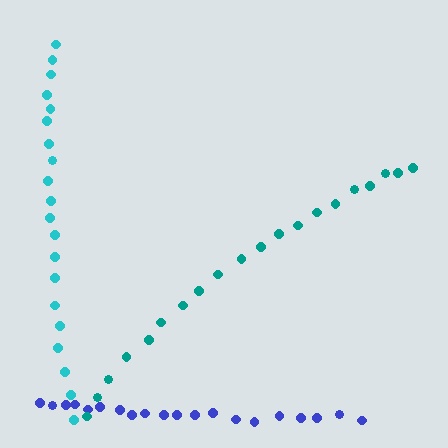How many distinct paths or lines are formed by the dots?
There are 3 distinct paths.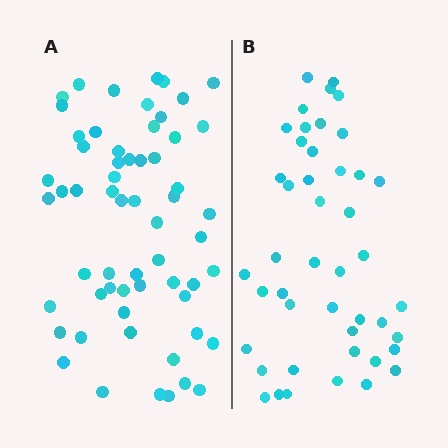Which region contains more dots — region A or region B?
Region A (the left region) has more dots.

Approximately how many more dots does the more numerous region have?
Region A has approximately 15 more dots than region B.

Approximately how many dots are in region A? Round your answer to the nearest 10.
About 60 dots.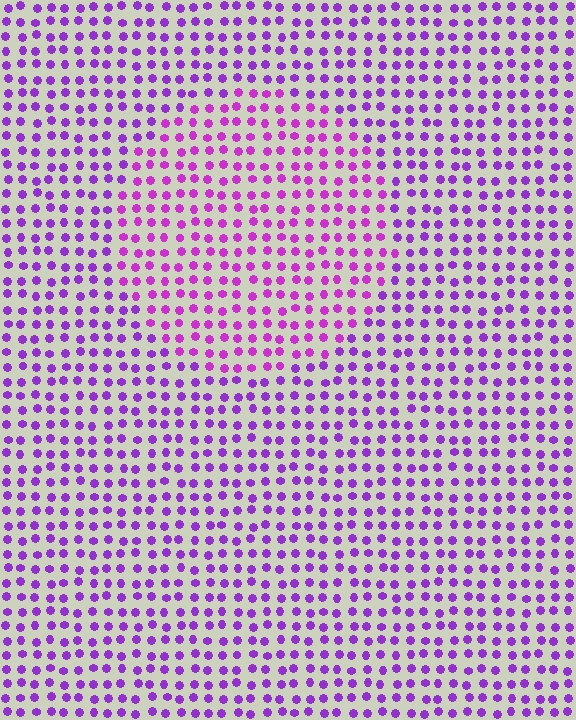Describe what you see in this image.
The image is filled with small purple elements in a uniform arrangement. A circle-shaped region is visible where the elements are tinted to a slightly different hue, forming a subtle color boundary.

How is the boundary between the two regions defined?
The boundary is defined purely by a slight shift in hue (about 22 degrees). Spacing, size, and orientation are identical on both sides.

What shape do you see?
I see a circle.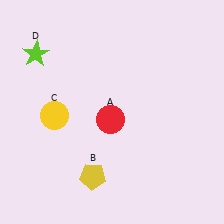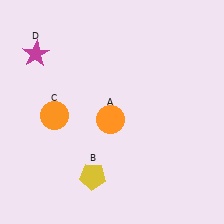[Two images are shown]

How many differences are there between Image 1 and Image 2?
There are 3 differences between the two images.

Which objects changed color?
A changed from red to orange. C changed from yellow to orange. D changed from lime to magenta.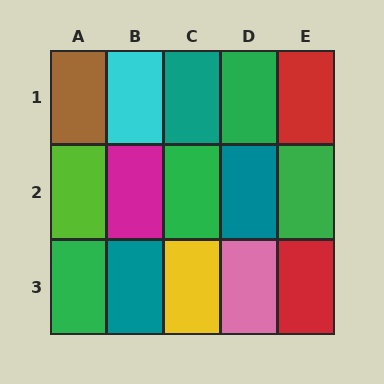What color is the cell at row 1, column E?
Red.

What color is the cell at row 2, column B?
Magenta.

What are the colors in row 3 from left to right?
Green, teal, yellow, pink, red.